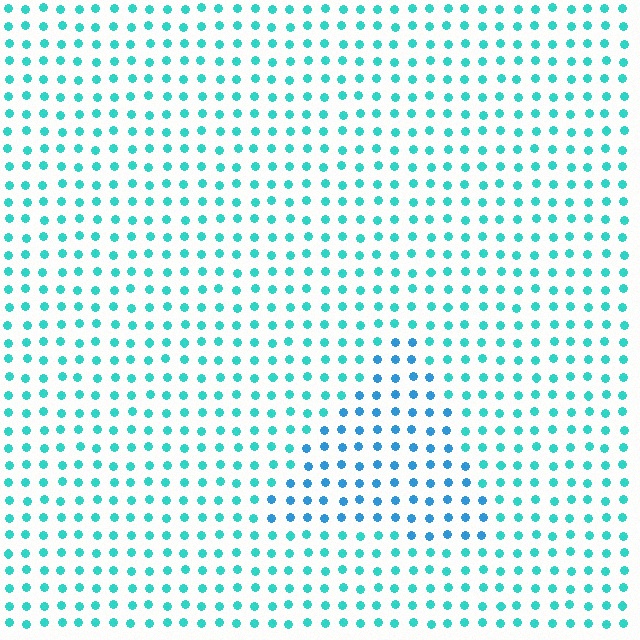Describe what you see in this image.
The image is filled with small cyan elements in a uniform arrangement. A triangle-shaped region is visible where the elements are tinted to a slightly different hue, forming a subtle color boundary.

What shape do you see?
I see a triangle.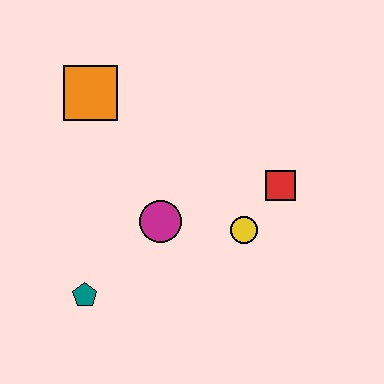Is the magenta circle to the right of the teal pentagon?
Yes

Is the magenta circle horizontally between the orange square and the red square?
Yes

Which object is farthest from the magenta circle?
The orange square is farthest from the magenta circle.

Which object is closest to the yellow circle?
The red square is closest to the yellow circle.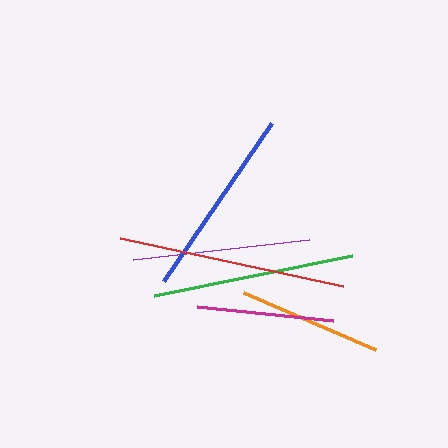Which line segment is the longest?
The red line is the longest at approximately 228 pixels.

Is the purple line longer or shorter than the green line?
The green line is longer than the purple line.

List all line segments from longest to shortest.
From longest to shortest: red, green, blue, purple, orange, magenta.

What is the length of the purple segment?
The purple segment is approximately 178 pixels long.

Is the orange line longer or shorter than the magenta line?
The orange line is longer than the magenta line.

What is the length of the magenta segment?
The magenta segment is approximately 136 pixels long.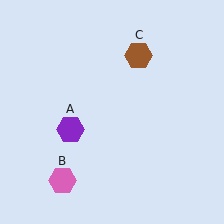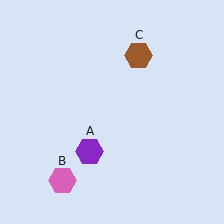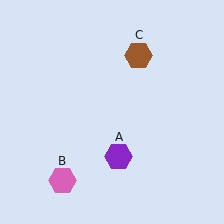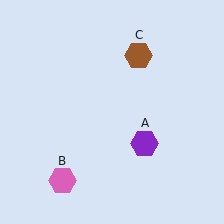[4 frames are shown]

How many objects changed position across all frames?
1 object changed position: purple hexagon (object A).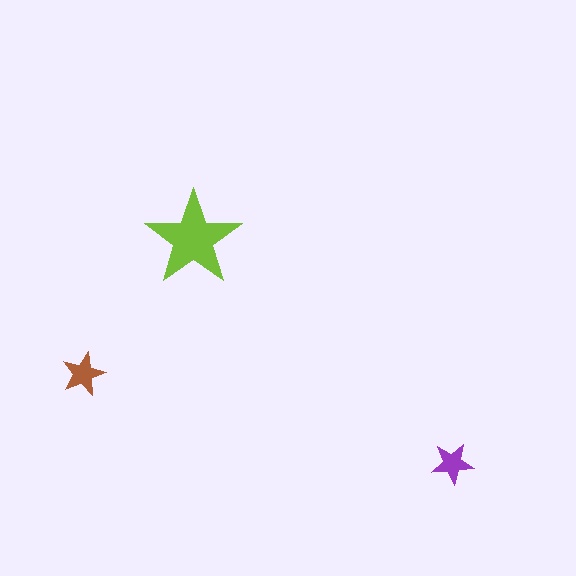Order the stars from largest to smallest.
the lime one, the brown one, the purple one.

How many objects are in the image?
There are 3 objects in the image.